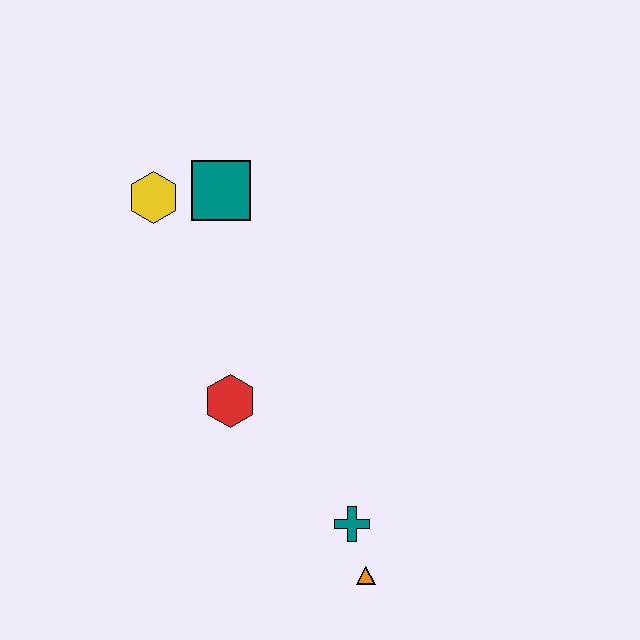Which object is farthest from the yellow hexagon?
The orange triangle is farthest from the yellow hexagon.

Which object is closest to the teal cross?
The orange triangle is closest to the teal cross.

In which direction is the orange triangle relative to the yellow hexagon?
The orange triangle is below the yellow hexagon.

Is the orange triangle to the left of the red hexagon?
No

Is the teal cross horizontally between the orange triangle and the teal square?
Yes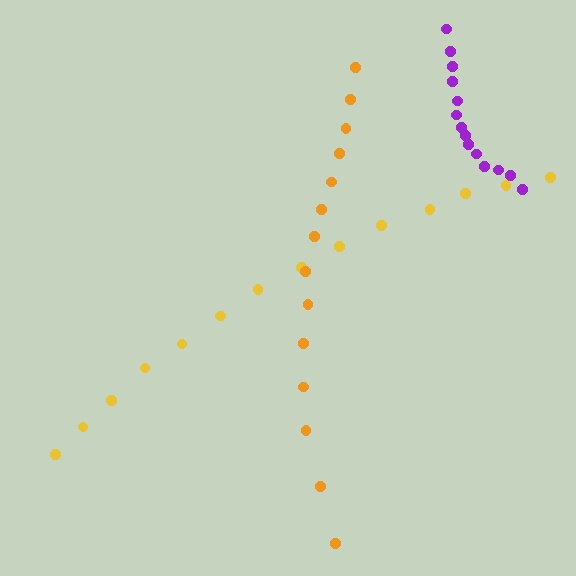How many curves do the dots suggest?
There are 3 distinct paths.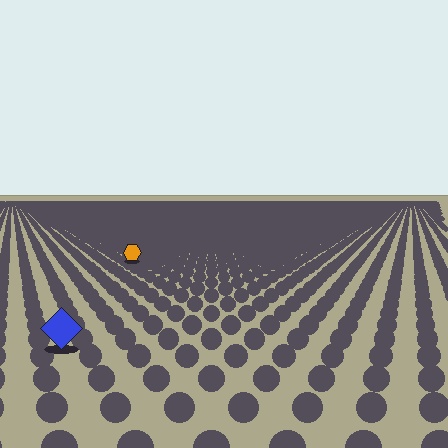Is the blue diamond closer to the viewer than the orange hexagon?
Yes. The blue diamond is closer — you can tell from the texture gradient: the ground texture is coarser near it.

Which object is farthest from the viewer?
The orange hexagon is farthest from the viewer. It appears smaller and the ground texture around it is denser.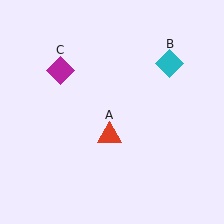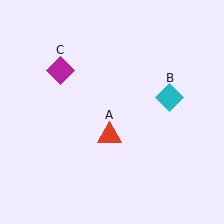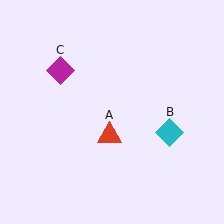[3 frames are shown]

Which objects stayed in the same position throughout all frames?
Red triangle (object A) and magenta diamond (object C) remained stationary.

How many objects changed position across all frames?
1 object changed position: cyan diamond (object B).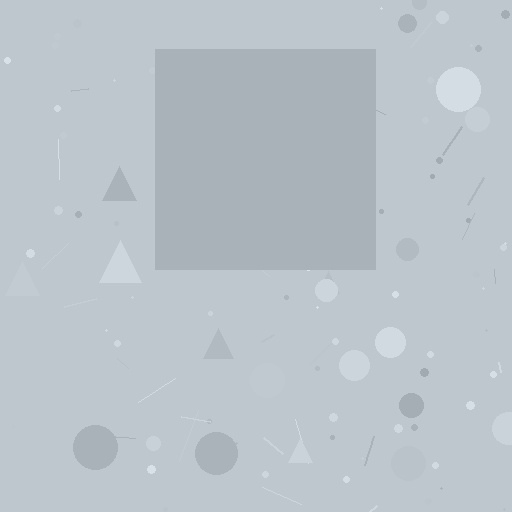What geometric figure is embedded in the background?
A square is embedded in the background.